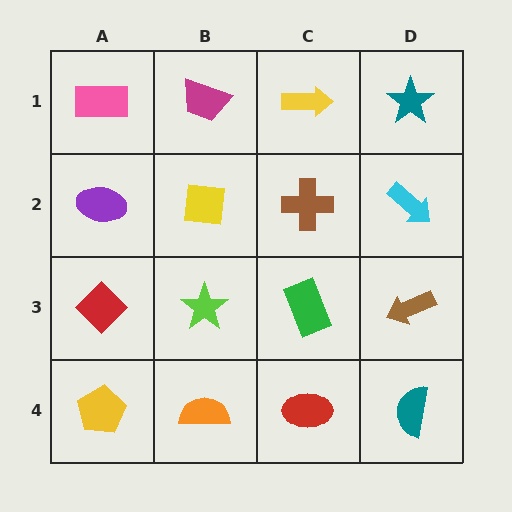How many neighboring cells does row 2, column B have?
4.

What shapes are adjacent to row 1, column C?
A brown cross (row 2, column C), a magenta trapezoid (row 1, column B), a teal star (row 1, column D).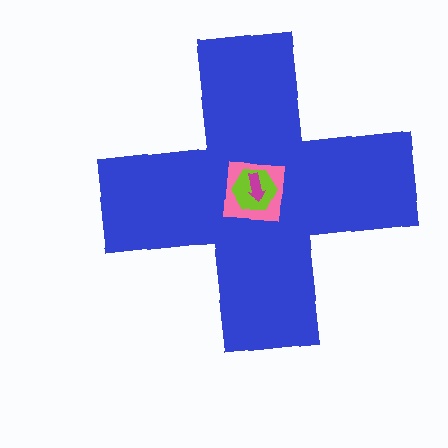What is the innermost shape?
The magenta arrow.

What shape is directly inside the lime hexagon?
The magenta arrow.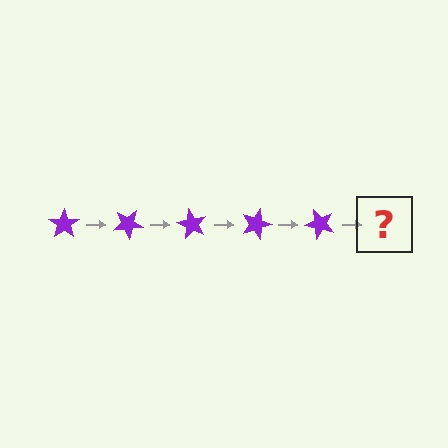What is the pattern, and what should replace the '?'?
The pattern is that the star rotates 30 degrees each step. The '?' should be a purple star rotated 150 degrees.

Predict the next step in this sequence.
The next step is a purple star rotated 150 degrees.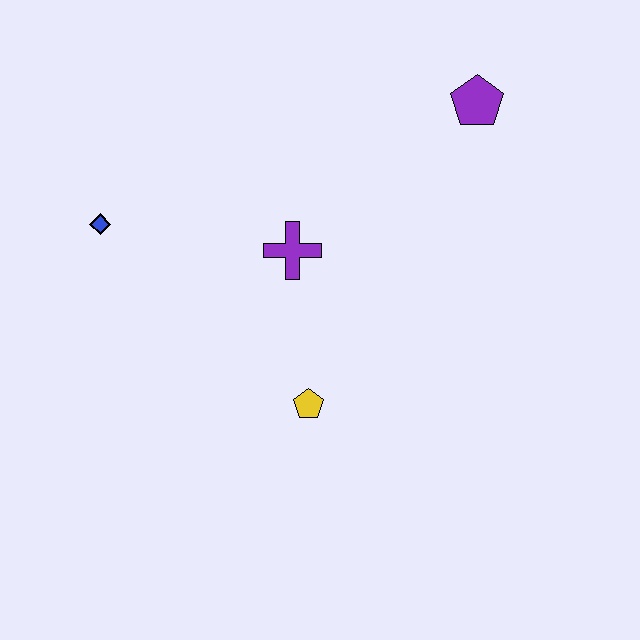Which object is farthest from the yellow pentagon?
The purple pentagon is farthest from the yellow pentagon.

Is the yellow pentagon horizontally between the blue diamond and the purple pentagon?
Yes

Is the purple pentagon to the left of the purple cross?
No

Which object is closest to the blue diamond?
The purple cross is closest to the blue diamond.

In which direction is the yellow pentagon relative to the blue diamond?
The yellow pentagon is to the right of the blue diamond.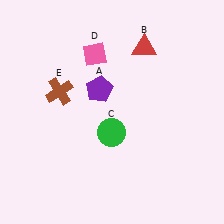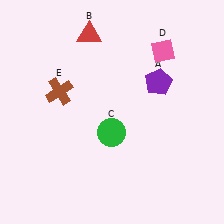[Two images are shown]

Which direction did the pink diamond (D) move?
The pink diamond (D) moved right.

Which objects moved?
The objects that moved are: the purple pentagon (A), the red triangle (B), the pink diamond (D).